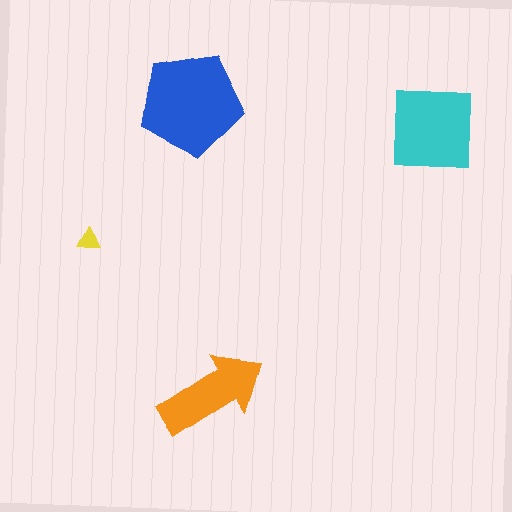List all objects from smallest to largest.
The yellow triangle, the orange arrow, the cyan square, the blue pentagon.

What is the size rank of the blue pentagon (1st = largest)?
1st.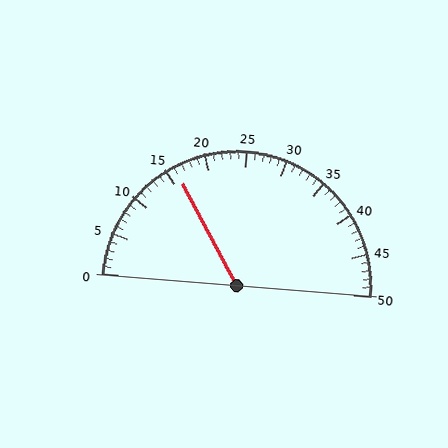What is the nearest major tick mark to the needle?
The nearest major tick mark is 15.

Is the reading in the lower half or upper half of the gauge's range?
The reading is in the lower half of the range (0 to 50).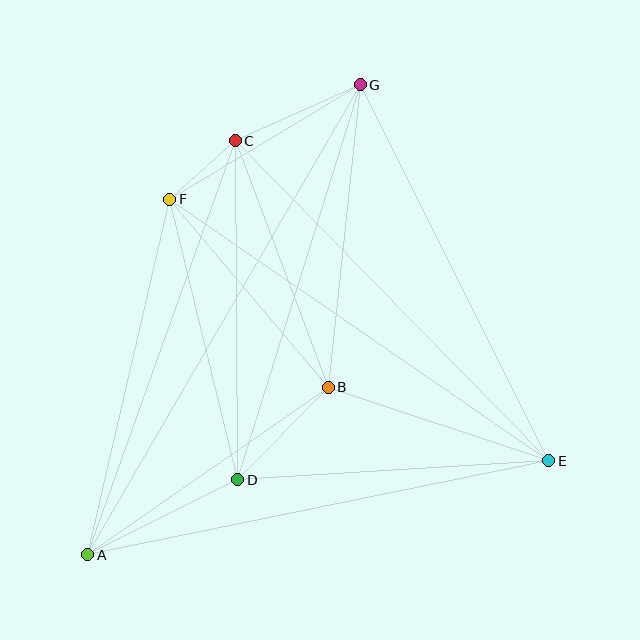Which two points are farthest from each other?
Points A and G are farthest from each other.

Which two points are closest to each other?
Points C and F are closest to each other.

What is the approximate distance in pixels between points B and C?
The distance between B and C is approximately 263 pixels.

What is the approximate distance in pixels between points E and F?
The distance between E and F is approximately 460 pixels.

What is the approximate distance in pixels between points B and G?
The distance between B and G is approximately 304 pixels.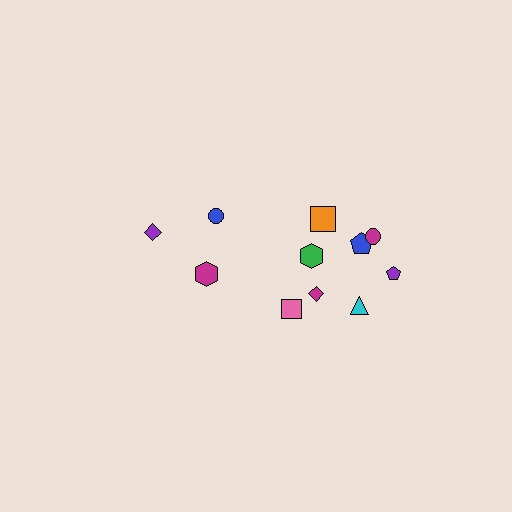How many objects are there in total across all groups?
There are 11 objects.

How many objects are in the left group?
There are 3 objects.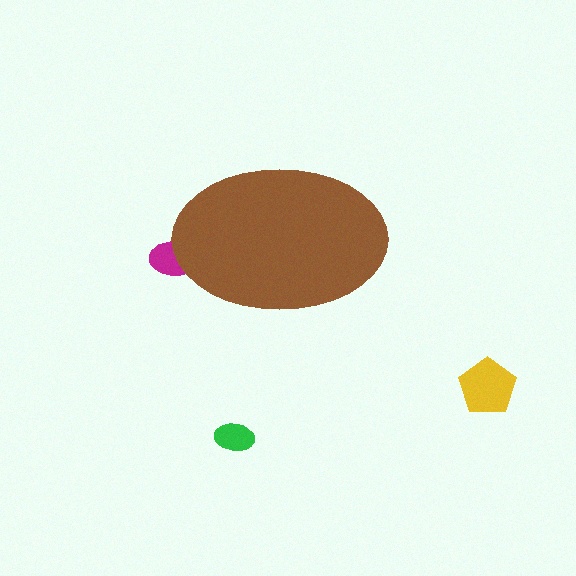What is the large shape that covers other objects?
A brown ellipse.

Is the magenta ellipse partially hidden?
Yes, the magenta ellipse is partially hidden behind the brown ellipse.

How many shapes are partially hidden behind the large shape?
1 shape is partially hidden.